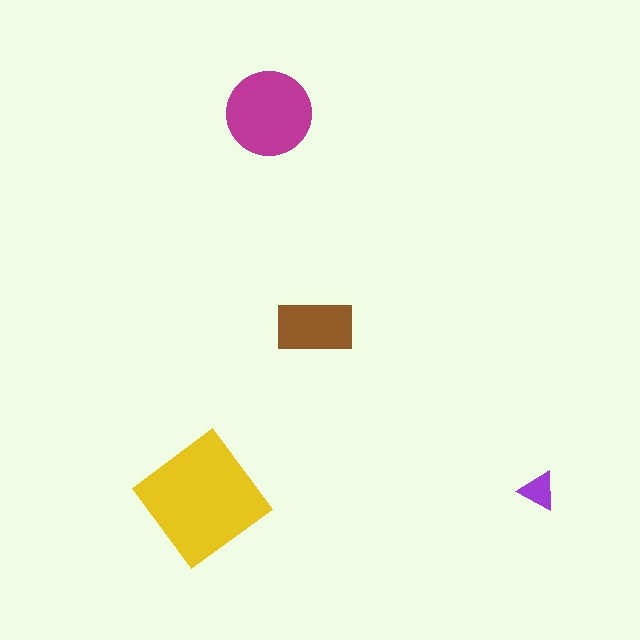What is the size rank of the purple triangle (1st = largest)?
4th.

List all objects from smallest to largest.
The purple triangle, the brown rectangle, the magenta circle, the yellow diamond.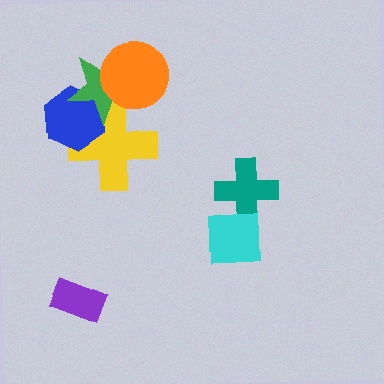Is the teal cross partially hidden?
Yes, it is partially covered by another shape.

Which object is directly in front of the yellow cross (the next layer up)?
The blue hexagon is directly in front of the yellow cross.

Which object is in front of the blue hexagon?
The green star is in front of the blue hexagon.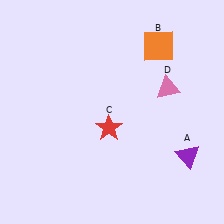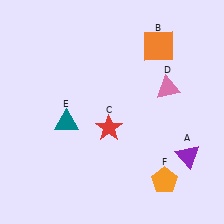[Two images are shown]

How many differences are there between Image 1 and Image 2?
There are 2 differences between the two images.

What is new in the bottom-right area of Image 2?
An orange pentagon (F) was added in the bottom-right area of Image 2.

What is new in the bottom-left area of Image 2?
A teal triangle (E) was added in the bottom-left area of Image 2.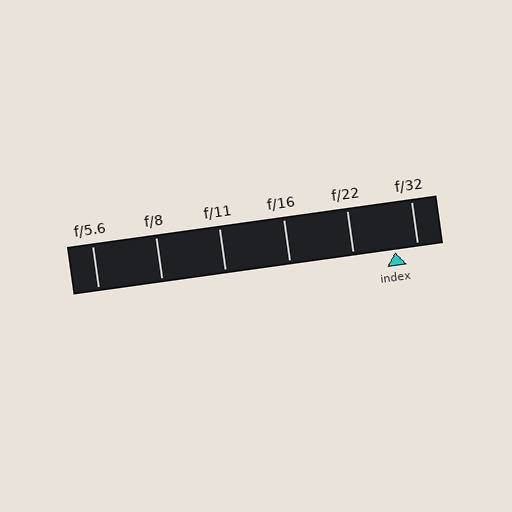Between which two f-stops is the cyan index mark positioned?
The index mark is between f/22 and f/32.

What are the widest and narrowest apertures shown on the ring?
The widest aperture shown is f/5.6 and the narrowest is f/32.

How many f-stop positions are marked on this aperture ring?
There are 6 f-stop positions marked.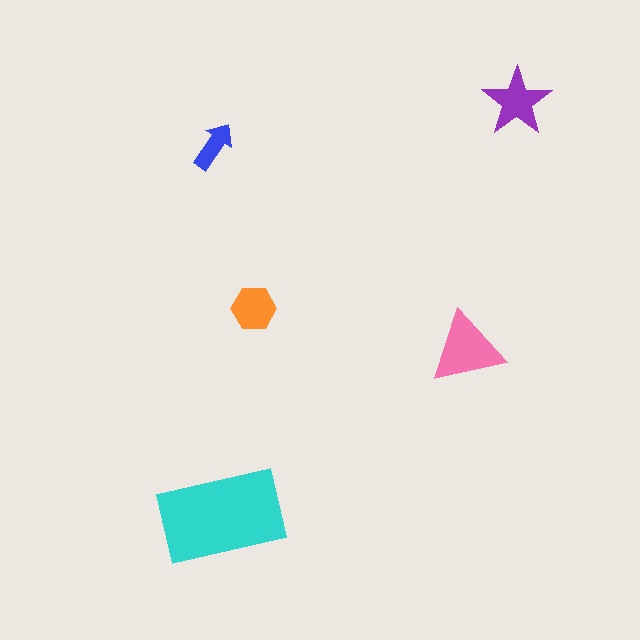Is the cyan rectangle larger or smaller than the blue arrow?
Larger.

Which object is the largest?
The cyan rectangle.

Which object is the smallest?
The blue arrow.